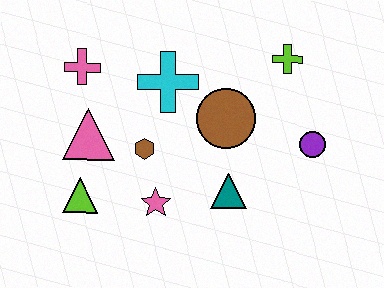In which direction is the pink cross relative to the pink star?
The pink cross is above the pink star.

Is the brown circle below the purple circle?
No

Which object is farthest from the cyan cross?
The purple circle is farthest from the cyan cross.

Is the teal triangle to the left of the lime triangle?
No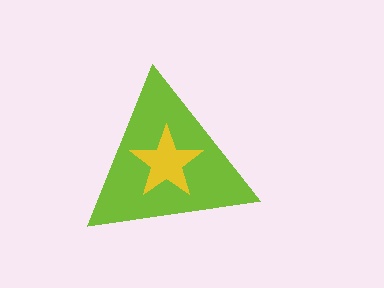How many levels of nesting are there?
2.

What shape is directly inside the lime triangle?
The yellow star.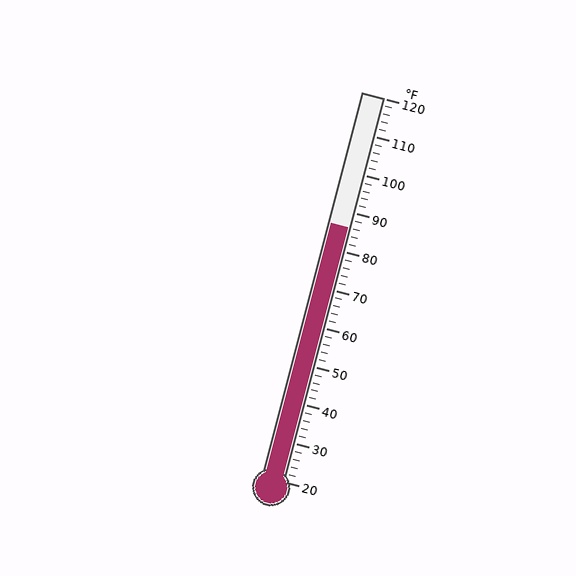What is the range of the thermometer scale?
The thermometer scale ranges from 20°F to 120°F.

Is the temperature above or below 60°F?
The temperature is above 60°F.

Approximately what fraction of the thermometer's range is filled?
The thermometer is filled to approximately 65% of its range.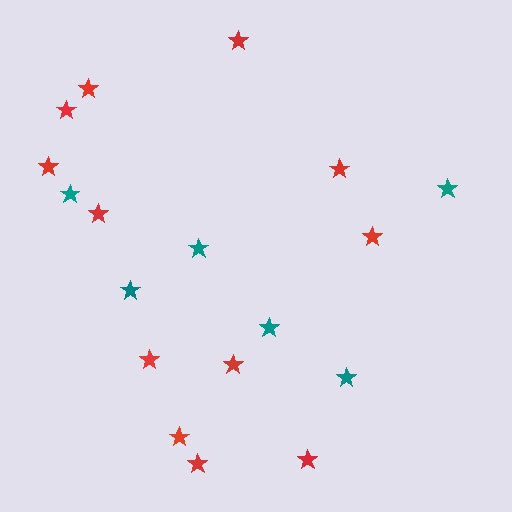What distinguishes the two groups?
There are 2 groups: one group of red stars (12) and one group of teal stars (6).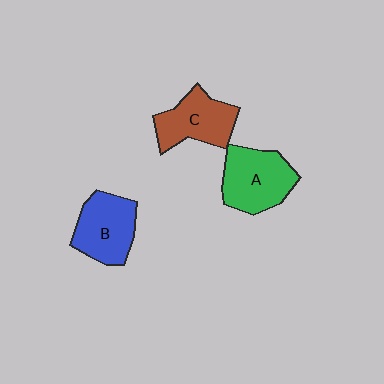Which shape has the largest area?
Shape A (green).